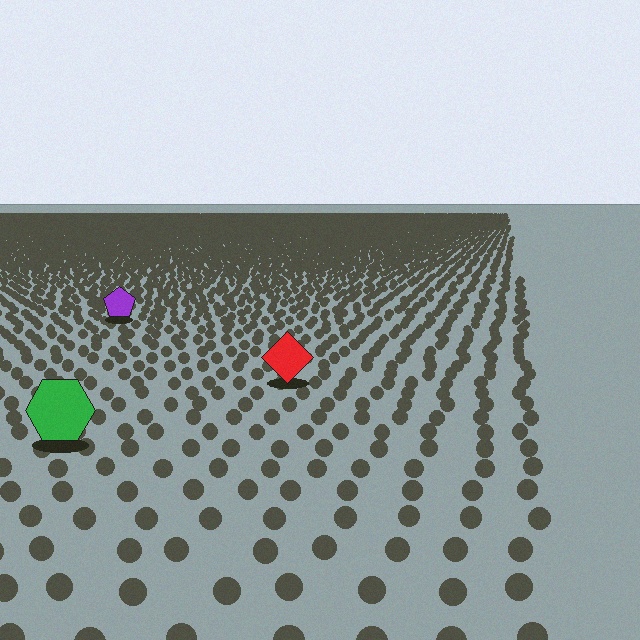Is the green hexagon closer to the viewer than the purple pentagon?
Yes. The green hexagon is closer — you can tell from the texture gradient: the ground texture is coarser near it.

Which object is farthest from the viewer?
The purple pentagon is farthest from the viewer. It appears smaller and the ground texture around it is denser.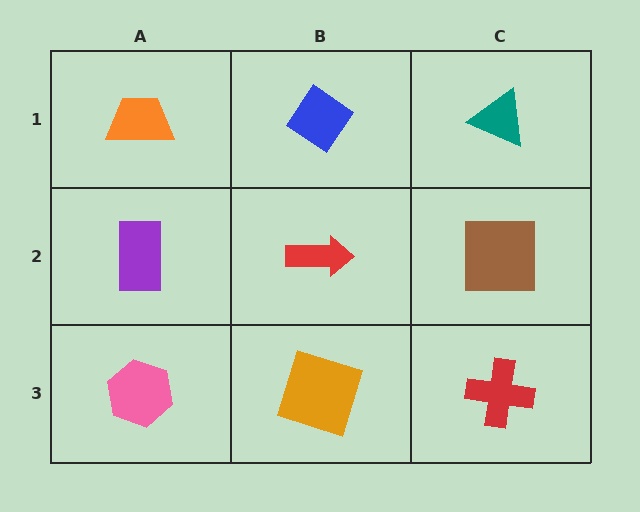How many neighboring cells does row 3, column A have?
2.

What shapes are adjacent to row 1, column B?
A red arrow (row 2, column B), an orange trapezoid (row 1, column A), a teal triangle (row 1, column C).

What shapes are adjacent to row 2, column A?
An orange trapezoid (row 1, column A), a pink hexagon (row 3, column A), a red arrow (row 2, column B).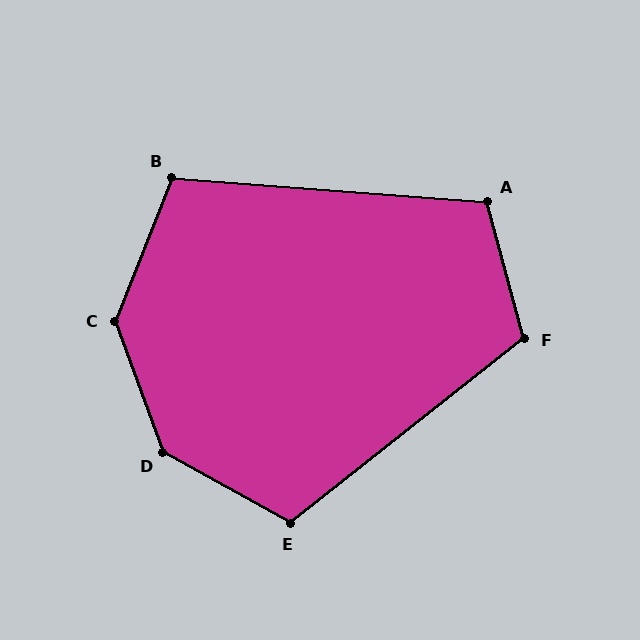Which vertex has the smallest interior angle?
B, at approximately 107 degrees.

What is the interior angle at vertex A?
Approximately 109 degrees (obtuse).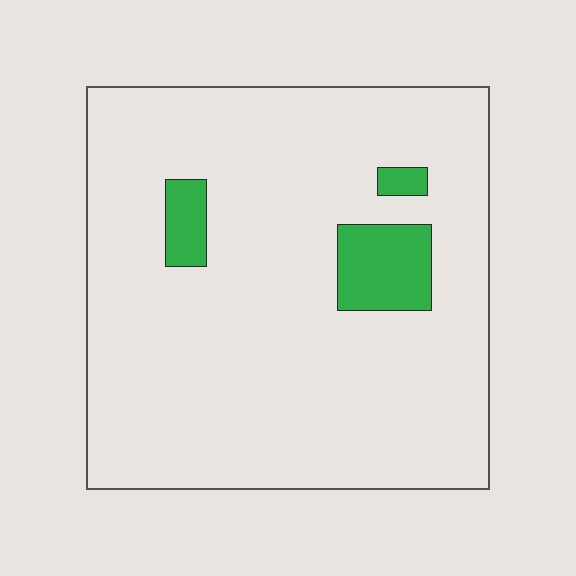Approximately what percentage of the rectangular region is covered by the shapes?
Approximately 10%.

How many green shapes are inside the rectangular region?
3.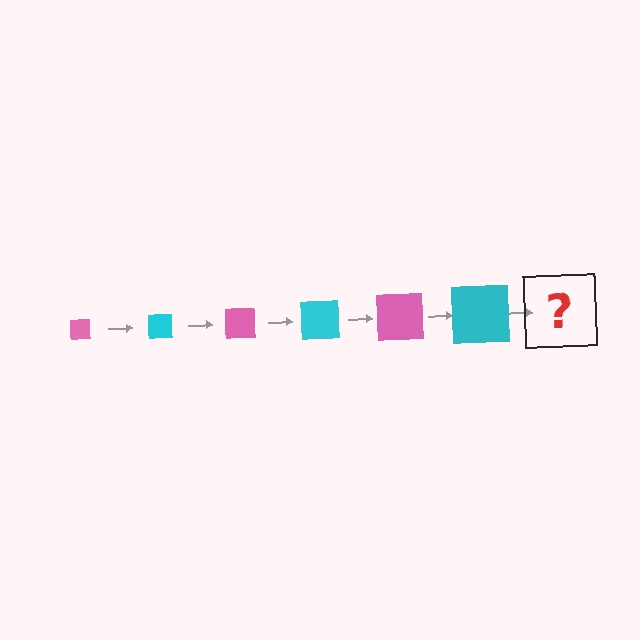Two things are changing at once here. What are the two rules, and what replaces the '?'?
The two rules are that the square grows larger each step and the color cycles through pink and cyan. The '?' should be a pink square, larger than the previous one.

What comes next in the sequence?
The next element should be a pink square, larger than the previous one.